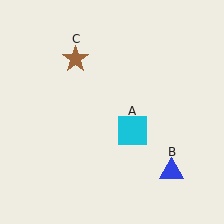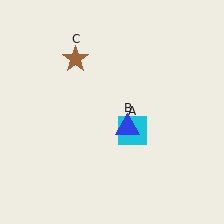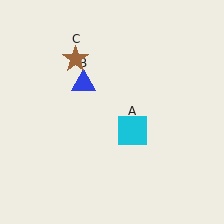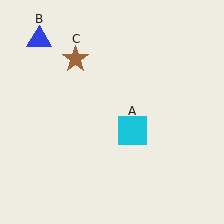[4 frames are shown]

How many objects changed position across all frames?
1 object changed position: blue triangle (object B).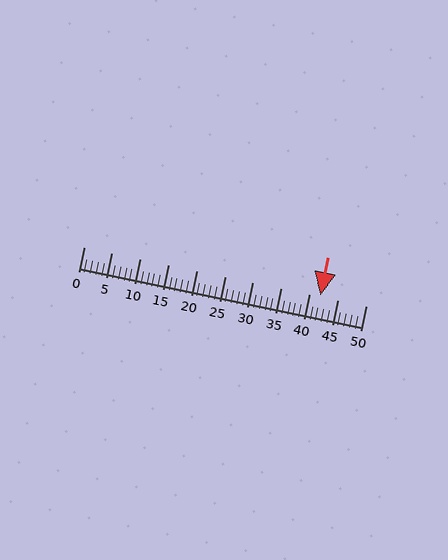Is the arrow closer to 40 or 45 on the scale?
The arrow is closer to 40.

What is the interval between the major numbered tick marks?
The major tick marks are spaced 5 units apart.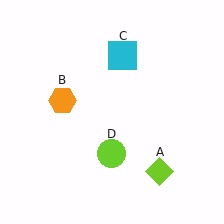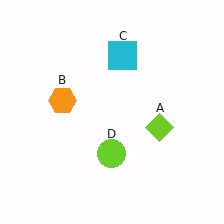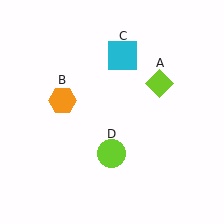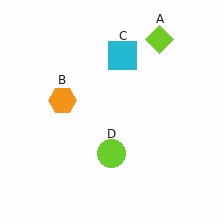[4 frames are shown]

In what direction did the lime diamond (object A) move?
The lime diamond (object A) moved up.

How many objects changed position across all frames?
1 object changed position: lime diamond (object A).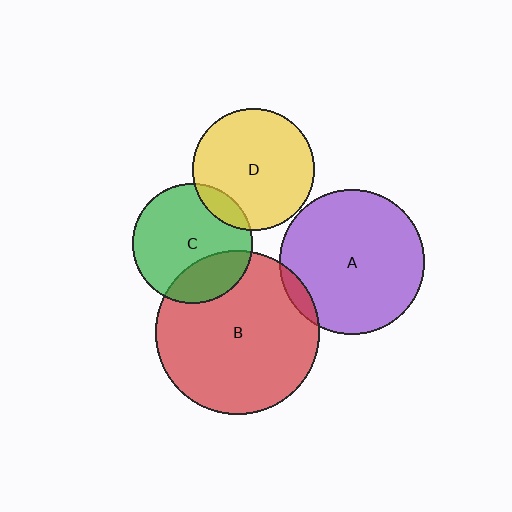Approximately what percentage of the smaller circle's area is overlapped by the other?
Approximately 25%.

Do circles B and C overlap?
Yes.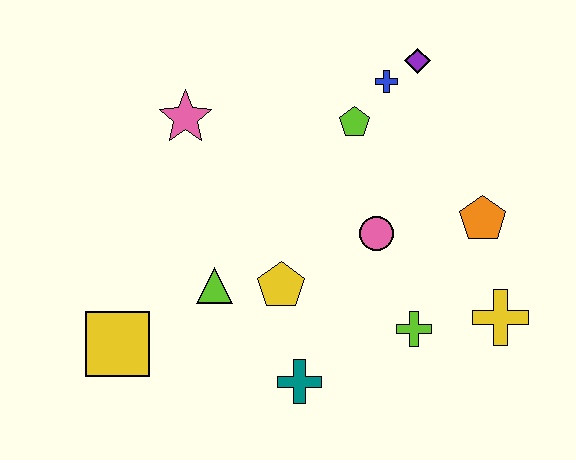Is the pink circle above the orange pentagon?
No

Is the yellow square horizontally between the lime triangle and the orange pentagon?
No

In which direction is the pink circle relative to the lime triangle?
The pink circle is to the right of the lime triangle.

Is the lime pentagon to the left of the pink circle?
Yes